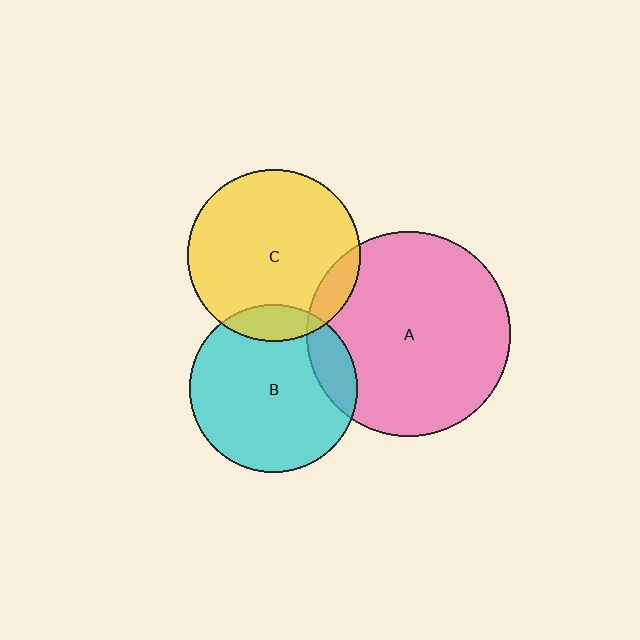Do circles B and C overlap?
Yes.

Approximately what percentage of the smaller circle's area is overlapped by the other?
Approximately 10%.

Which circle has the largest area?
Circle A (pink).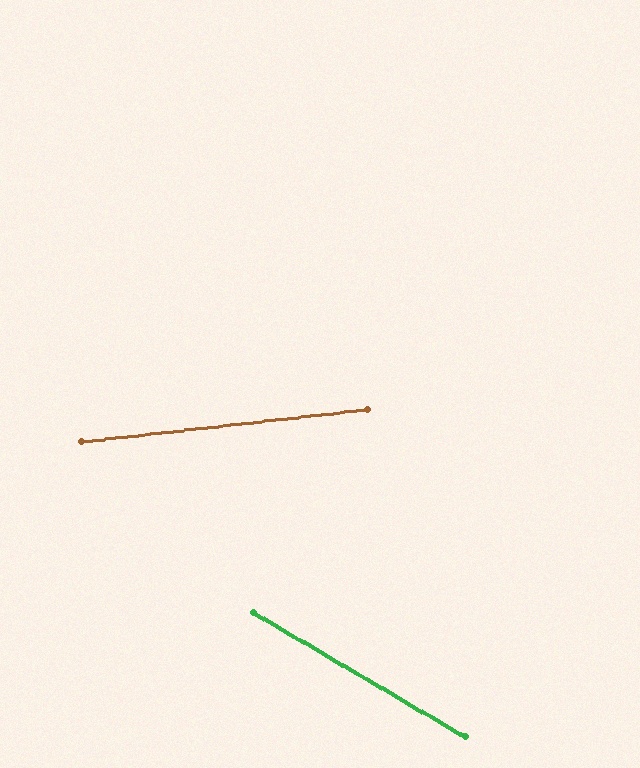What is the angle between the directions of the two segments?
Approximately 37 degrees.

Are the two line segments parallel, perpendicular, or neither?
Neither parallel nor perpendicular — they differ by about 37°.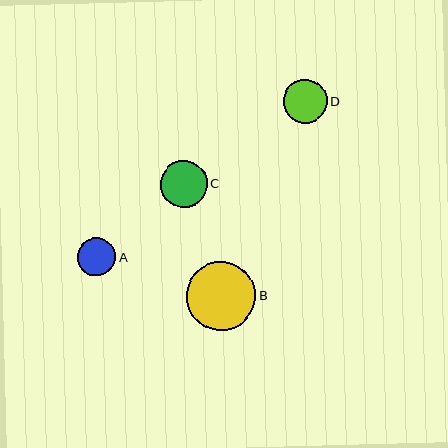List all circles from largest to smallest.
From largest to smallest: B, C, D, A.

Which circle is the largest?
Circle B is the largest with a size of approximately 69 pixels.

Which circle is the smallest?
Circle A is the smallest with a size of approximately 38 pixels.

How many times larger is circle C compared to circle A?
Circle C is approximately 1.2 times the size of circle A.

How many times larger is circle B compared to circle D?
Circle B is approximately 1.6 times the size of circle D.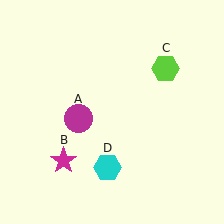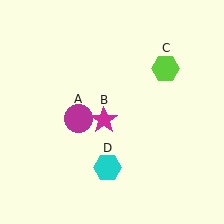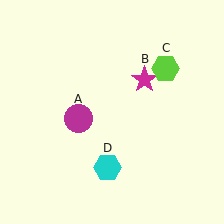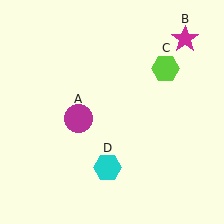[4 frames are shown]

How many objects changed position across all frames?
1 object changed position: magenta star (object B).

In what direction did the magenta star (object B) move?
The magenta star (object B) moved up and to the right.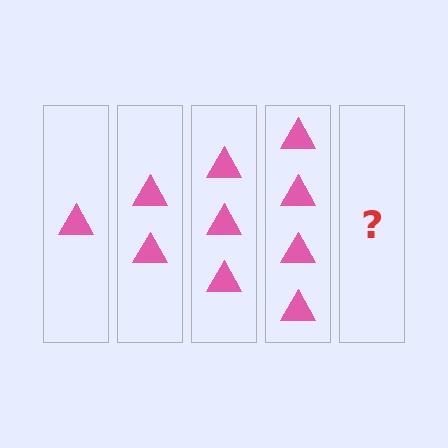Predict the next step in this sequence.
The next step is 5 triangles.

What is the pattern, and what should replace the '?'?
The pattern is that each step adds one more triangle. The '?' should be 5 triangles.